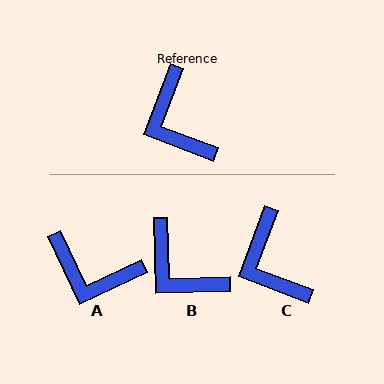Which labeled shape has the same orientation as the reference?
C.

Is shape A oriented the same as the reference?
No, it is off by about 46 degrees.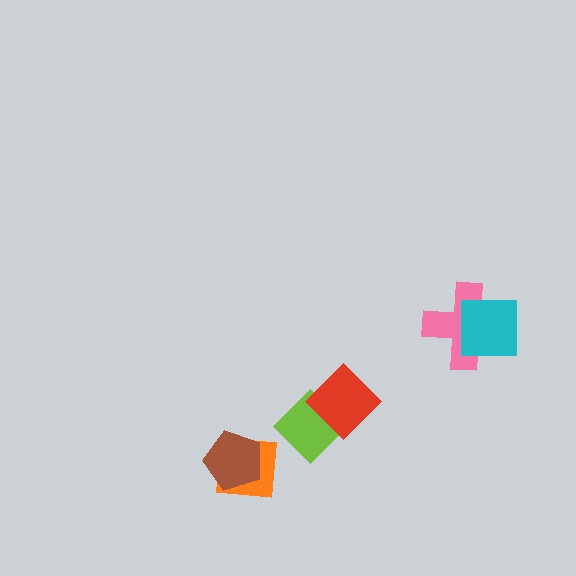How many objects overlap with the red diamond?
1 object overlaps with the red diamond.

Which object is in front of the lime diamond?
The red diamond is in front of the lime diamond.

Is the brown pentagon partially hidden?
No, no other shape covers it.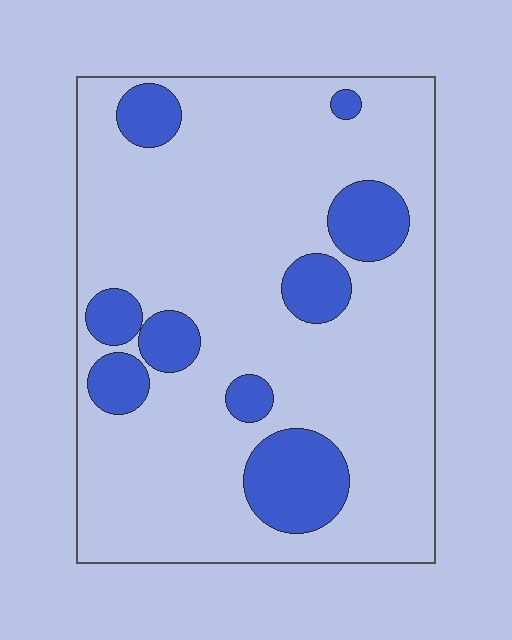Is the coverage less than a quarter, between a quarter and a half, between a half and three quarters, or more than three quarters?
Less than a quarter.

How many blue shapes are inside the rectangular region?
9.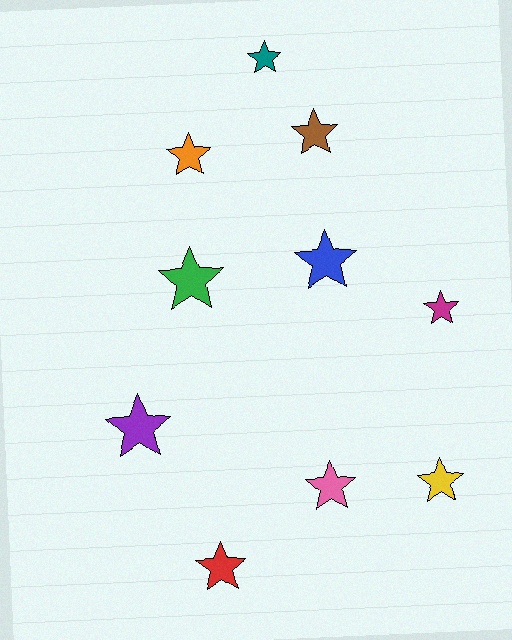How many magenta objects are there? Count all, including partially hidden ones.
There is 1 magenta object.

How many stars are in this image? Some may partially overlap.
There are 10 stars.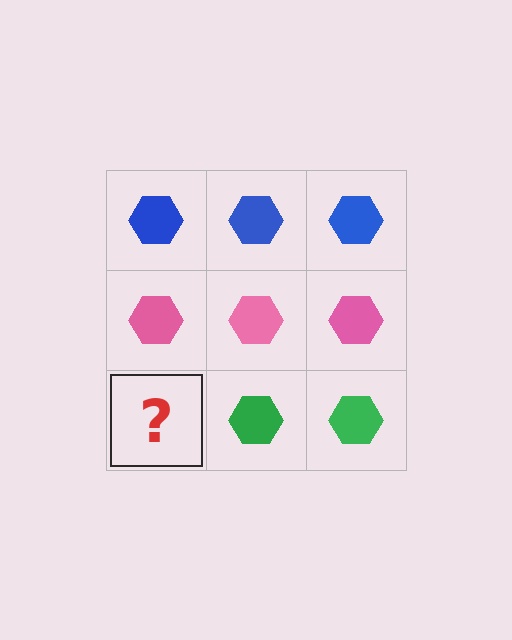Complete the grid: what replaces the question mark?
The question mark should be replaced with a green hexagon.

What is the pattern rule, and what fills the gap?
The rule is that each row has a consistent color. The gap should be filled with a green hexagon.